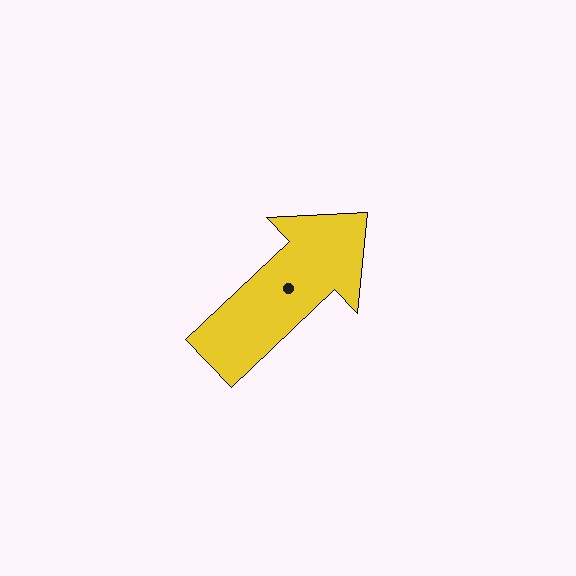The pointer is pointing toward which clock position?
Roughly 2 o'clock.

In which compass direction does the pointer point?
Northeast.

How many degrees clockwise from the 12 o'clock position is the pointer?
Approximately 46 degrees.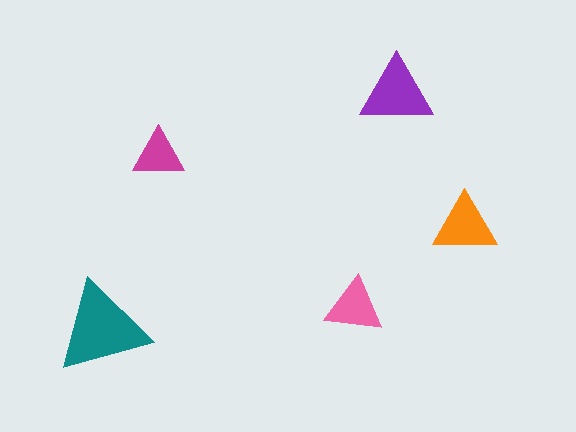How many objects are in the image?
There are 5 objects in the image.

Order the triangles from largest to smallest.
the teal one, the purple one, the orange one, the pink one, the magenta one.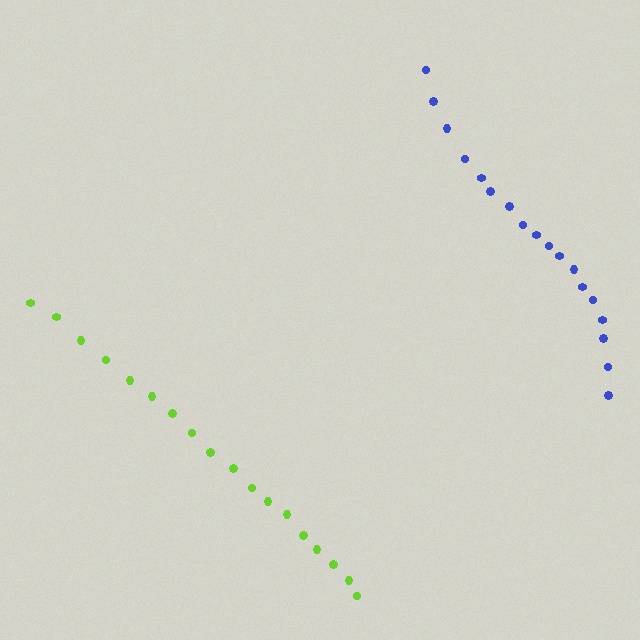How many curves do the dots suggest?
There are 2 distinct paths.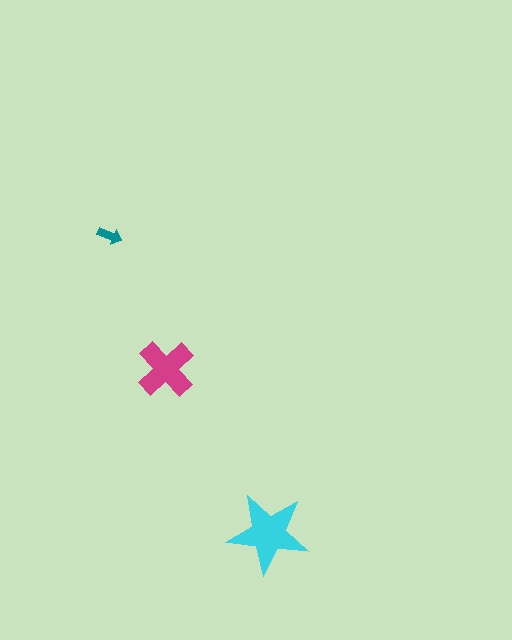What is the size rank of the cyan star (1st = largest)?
1st.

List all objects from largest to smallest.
The cyan star, the magenta cross, the teal arrow.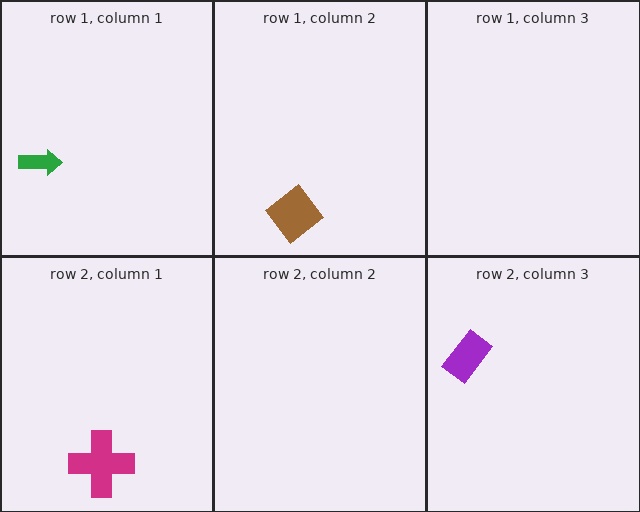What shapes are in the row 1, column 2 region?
The brown diamond.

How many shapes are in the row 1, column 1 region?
1.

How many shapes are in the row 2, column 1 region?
1.